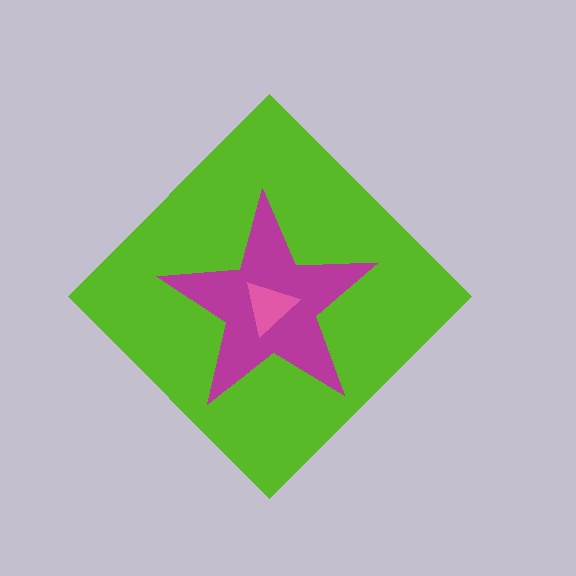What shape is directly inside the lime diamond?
The magenta star.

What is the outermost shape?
The lime diamond.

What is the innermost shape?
The pink triangle.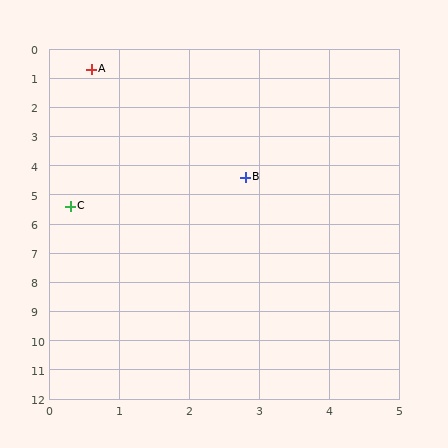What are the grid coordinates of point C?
Point C is at approximately (0.3, 5.4).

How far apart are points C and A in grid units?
Points C and A are about 4.7 grid units apart.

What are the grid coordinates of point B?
Point B is at approximately (2.8, 4.4).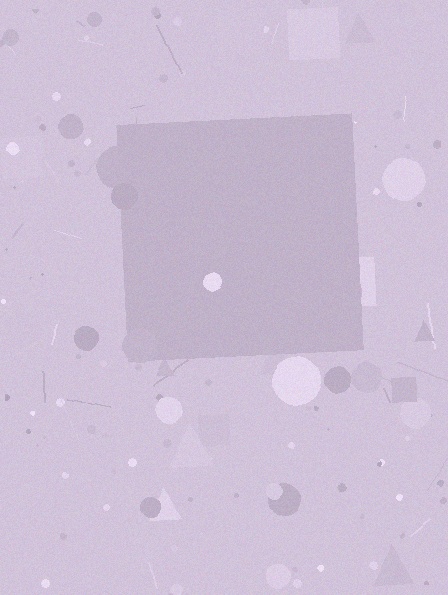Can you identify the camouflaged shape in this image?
The camouflaged shape is a square.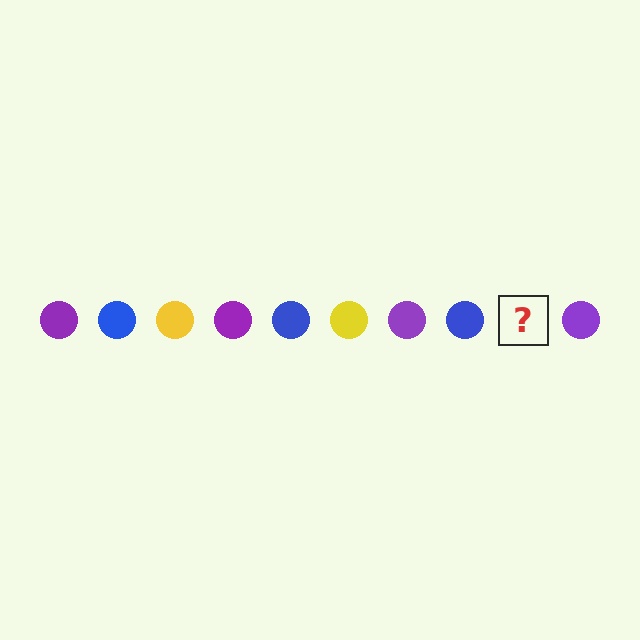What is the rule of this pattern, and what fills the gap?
The rule is that the pattern cycles through purple, blue, yellow circles. The gap should be filled with a yellow circle.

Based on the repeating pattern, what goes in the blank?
The blank should be a yellow circle.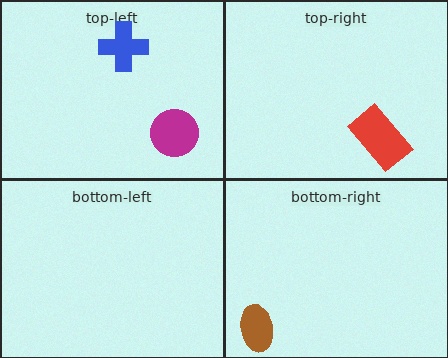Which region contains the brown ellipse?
The bottom-right region.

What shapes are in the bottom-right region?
The brown ellipse.